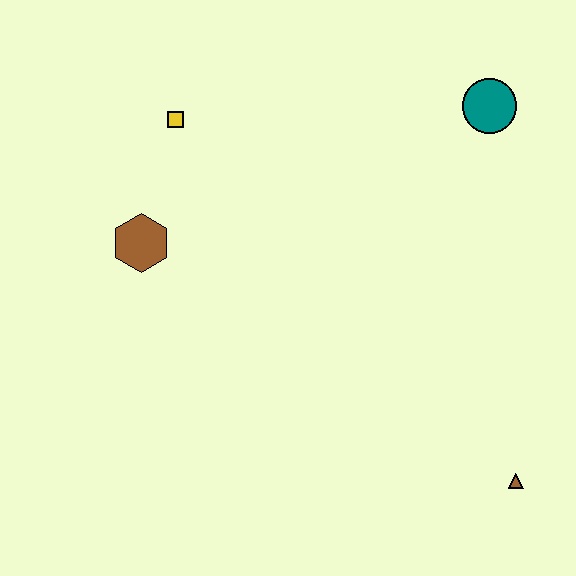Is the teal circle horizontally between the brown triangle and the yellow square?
Yes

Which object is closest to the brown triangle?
The teal circle is closest to the brown triangle.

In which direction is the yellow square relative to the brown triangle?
The yellow square is above the brown triangle.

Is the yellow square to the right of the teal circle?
No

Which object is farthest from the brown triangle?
The yellow square is farthest from the brown triangle.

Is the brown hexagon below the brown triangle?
No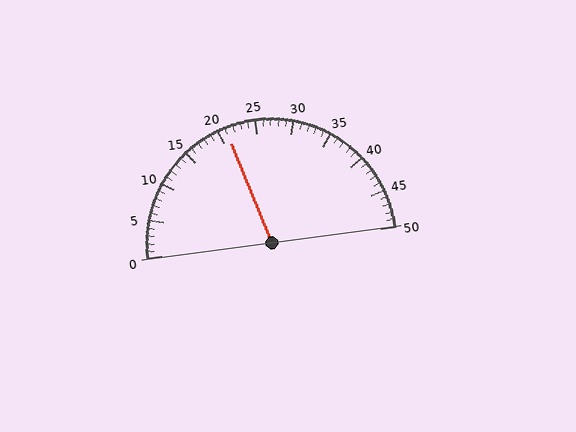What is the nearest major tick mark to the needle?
The nearest major tick mark is 20.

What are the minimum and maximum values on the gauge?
The gauge ranges from 0 to 50.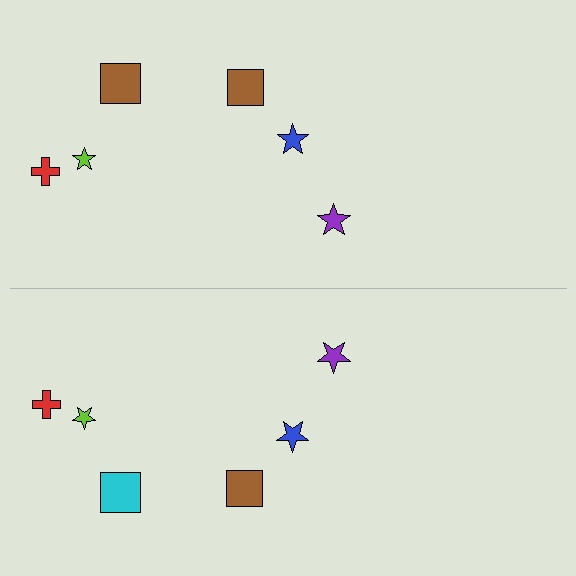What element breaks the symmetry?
The cyan square on the bottom side breaks the symmetry — its mirror counterpart is brown.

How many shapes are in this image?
There are 12 shapes in this image.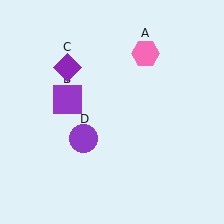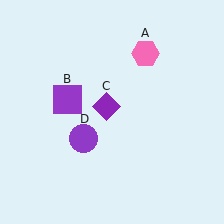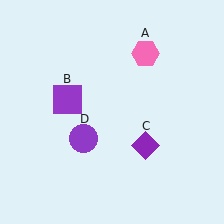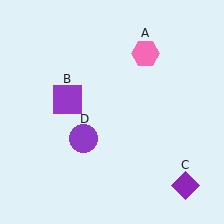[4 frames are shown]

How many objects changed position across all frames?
1 object changed position: purple diamond (object C).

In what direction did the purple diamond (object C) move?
The purple diamond (object C) moved down and to the right.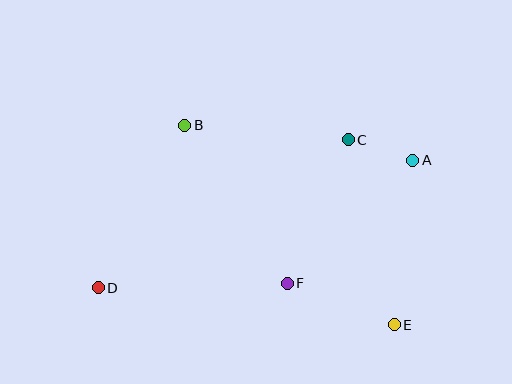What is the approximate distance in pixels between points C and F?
The distance between C and F is approximately 156 pixels.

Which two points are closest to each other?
Points A and C are closest to each other.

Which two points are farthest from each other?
Points A and D are farthest from each other.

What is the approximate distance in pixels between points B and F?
The distance between B and F is approximately 188 pixels.